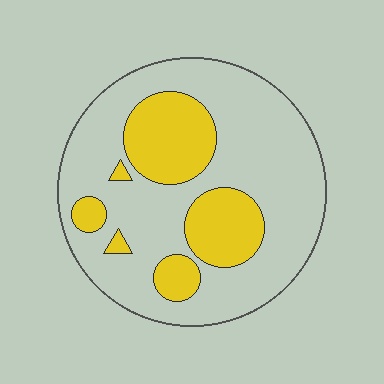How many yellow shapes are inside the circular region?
6.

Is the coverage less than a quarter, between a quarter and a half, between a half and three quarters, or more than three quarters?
Between a quarter and a half.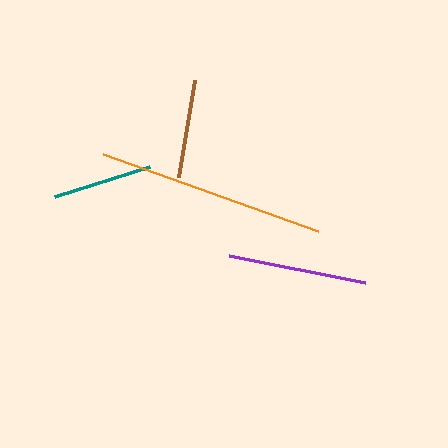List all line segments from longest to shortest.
From longest to shortest: orange, purple, teal, brown.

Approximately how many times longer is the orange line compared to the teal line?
The orange line is approximately 2.3 times the length of the teal line.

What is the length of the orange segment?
The orange segment is approximately 228 pixels long.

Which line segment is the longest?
The orange line is the longest at approximately 228 pixels.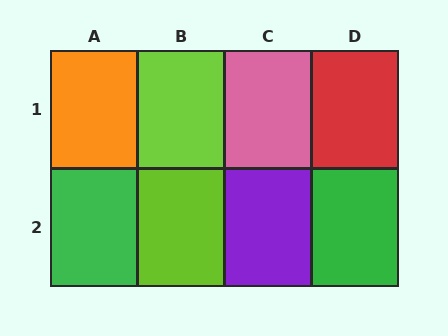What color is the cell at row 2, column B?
Lime.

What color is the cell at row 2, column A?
Green.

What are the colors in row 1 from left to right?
Orange, lime, pink, red.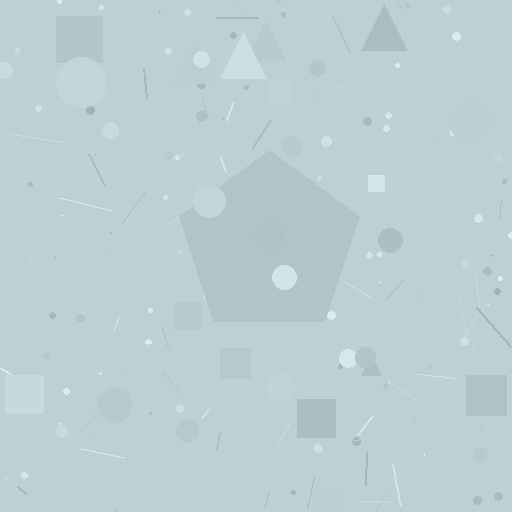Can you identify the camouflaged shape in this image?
The camouflaged shape is a pentagon.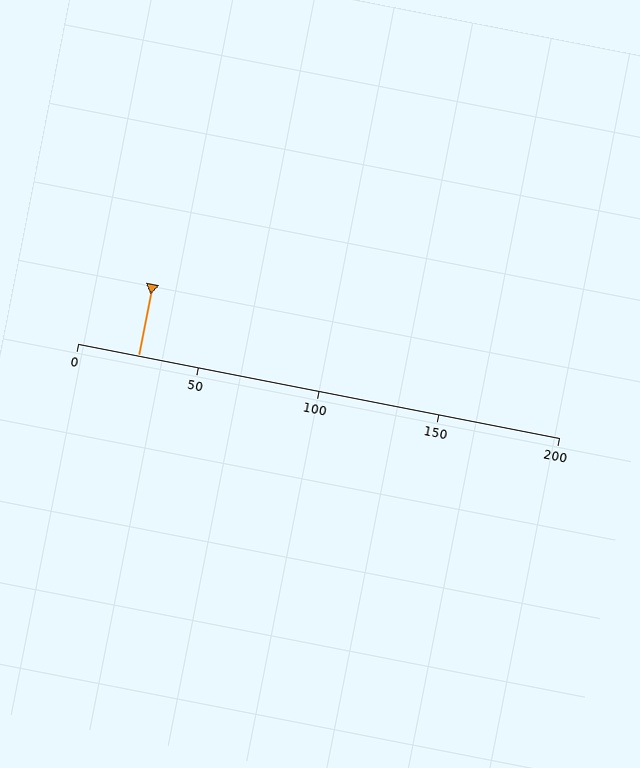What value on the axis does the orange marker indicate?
The marker indicates approximately 25.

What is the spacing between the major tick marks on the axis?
The major ticks are spaced 50 apart.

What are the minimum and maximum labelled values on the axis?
The axis runs from 0 to 200.